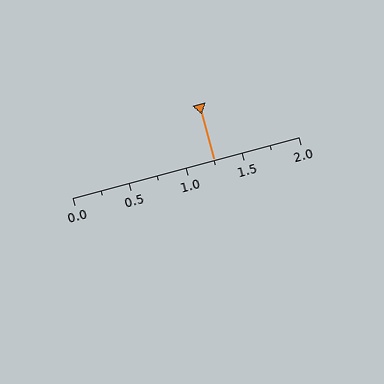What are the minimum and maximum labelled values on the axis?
The axis runs from 0.0 to 2.0.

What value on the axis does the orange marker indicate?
The marker indicates approximately 1.25.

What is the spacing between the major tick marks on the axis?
The major ticks are spaced 0.5 apart.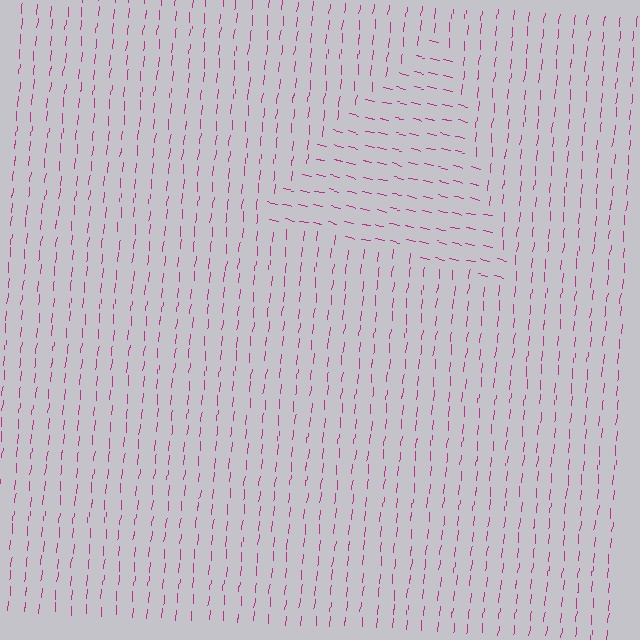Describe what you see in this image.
The image is filled with small magenta line segments. A triangle region in the image has lines oriented differently from the surrounding lines, creating a visible texture boundary.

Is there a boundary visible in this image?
Yes, there is a texture boundary formed by a change in line orientation.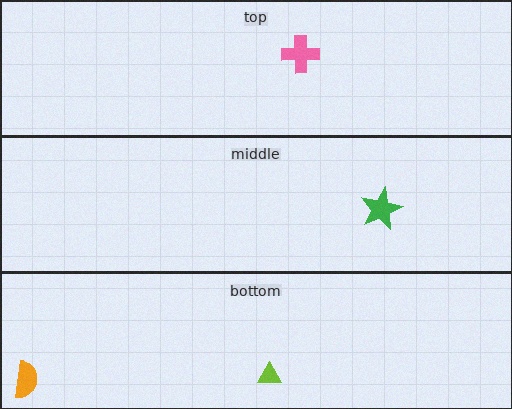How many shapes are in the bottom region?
2.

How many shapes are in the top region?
1.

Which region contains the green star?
The middle region.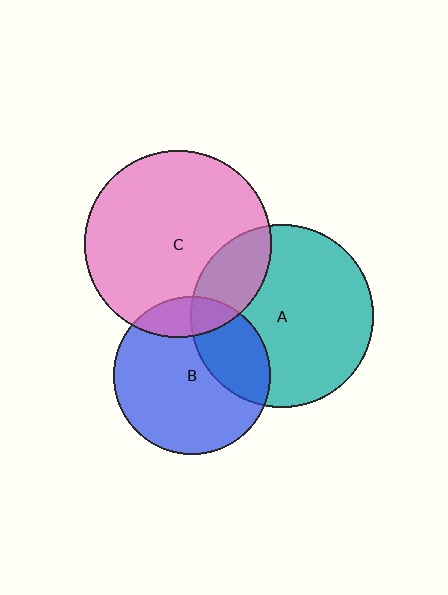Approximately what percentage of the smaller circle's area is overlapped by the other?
Approximately 20%.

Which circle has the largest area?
Circle C (pink).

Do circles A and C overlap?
Yes.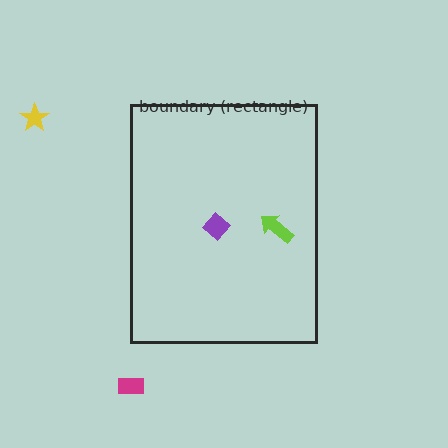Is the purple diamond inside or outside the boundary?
Inside.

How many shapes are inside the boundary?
2 inside, 2 outside.